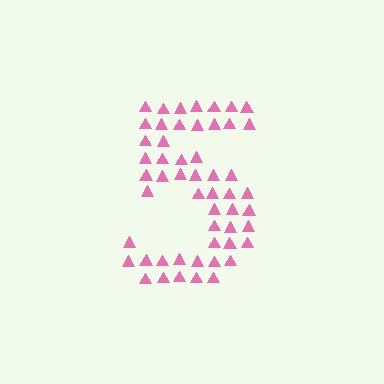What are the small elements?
The small elements are triangles.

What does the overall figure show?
The overall figure shows the digit 5.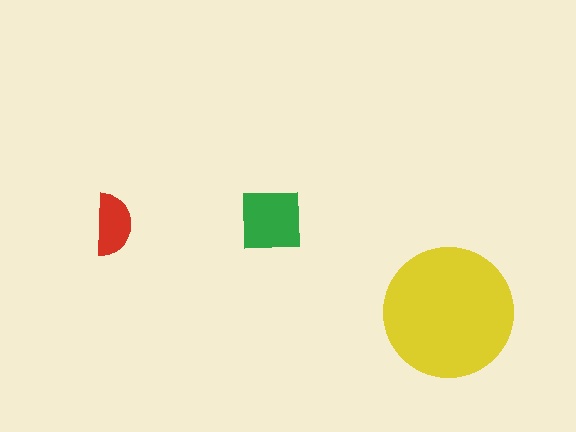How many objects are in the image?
There are 3 objects in the image.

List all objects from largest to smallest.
The yellow circle, the green square, the red semicircle.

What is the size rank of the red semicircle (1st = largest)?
3rd.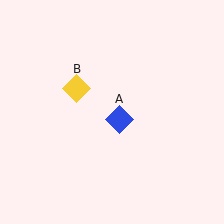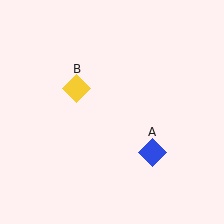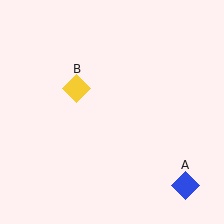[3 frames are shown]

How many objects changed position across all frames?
1 object changed position: blue diamond (object A).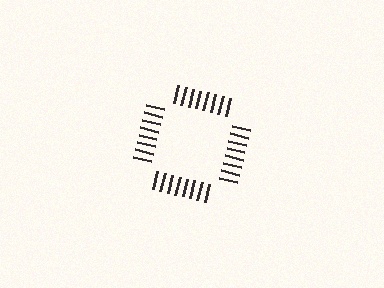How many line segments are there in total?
32 — 8 along each of the 4 edges.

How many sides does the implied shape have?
4 sides — the line-ends trace a square.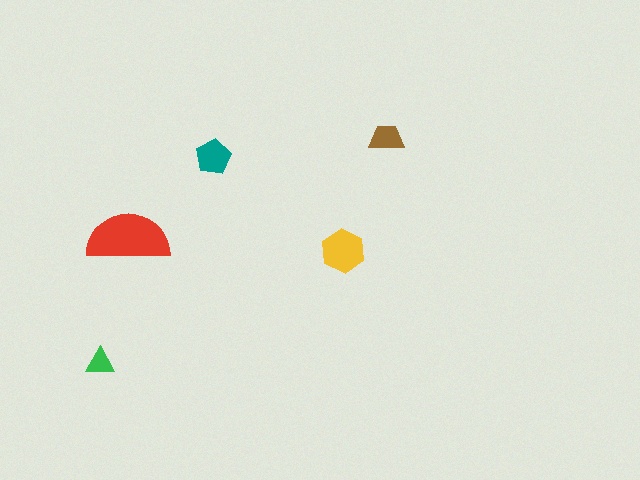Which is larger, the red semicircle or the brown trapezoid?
The red semicircle.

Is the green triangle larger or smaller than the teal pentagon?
Smaller.